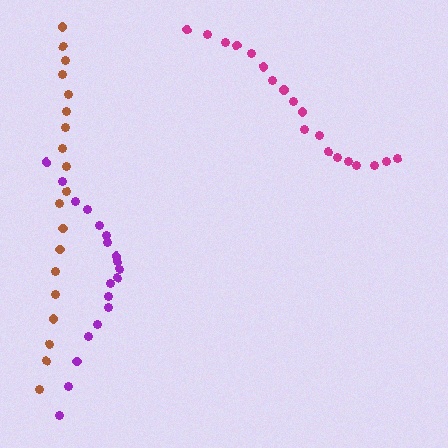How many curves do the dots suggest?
There are 3 distinct paths.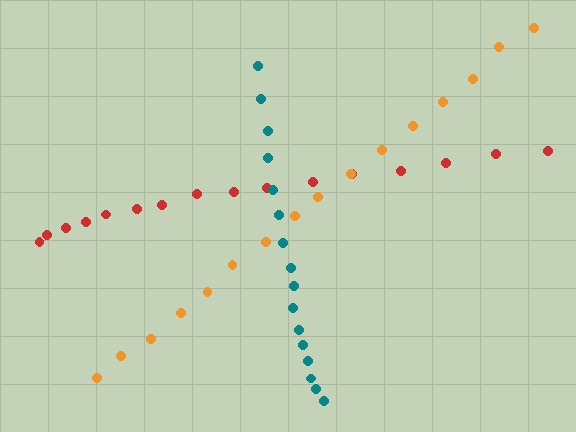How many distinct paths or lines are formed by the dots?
There are 3 distinct paths.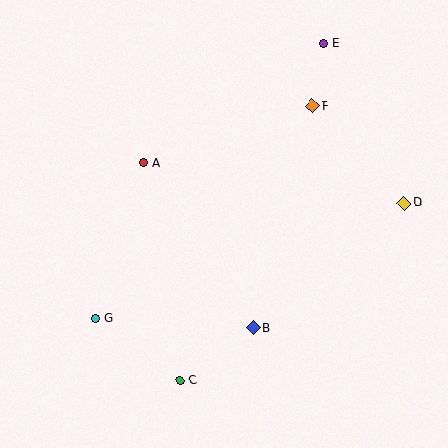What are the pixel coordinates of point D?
Point D is at (404, 203).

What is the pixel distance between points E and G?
The distance between E and G is 357 pixels.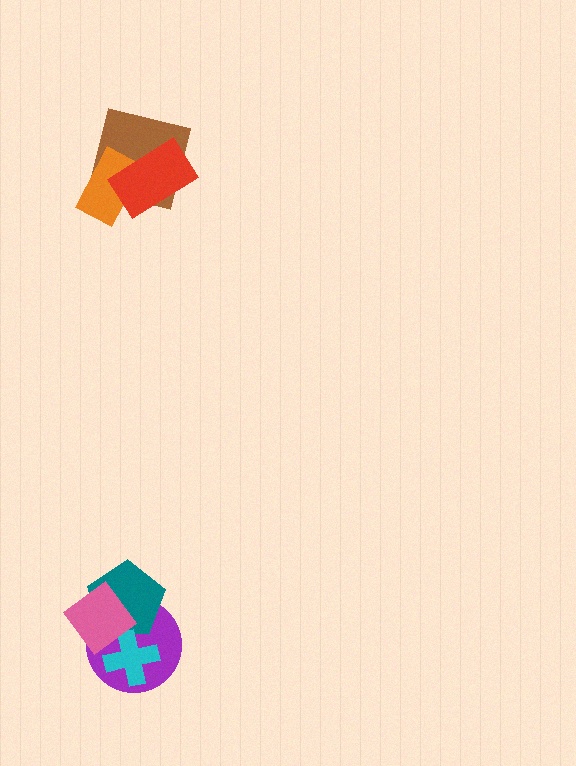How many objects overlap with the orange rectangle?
2 objects overlap with the orange rectangle.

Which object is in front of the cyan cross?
The pink diamond is in front of the cyan cross.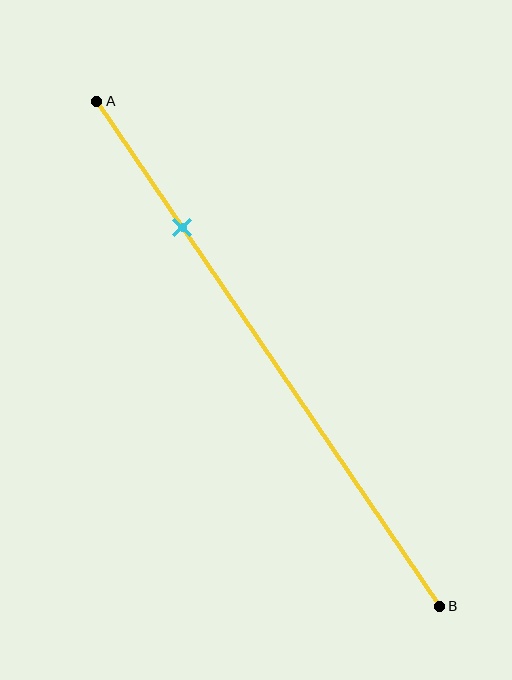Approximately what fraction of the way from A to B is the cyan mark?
The cyan mark is approximately 25% of the way from A to B.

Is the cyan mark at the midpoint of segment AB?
No, the mark is at about 25% from A, not at the 50% midpoint.